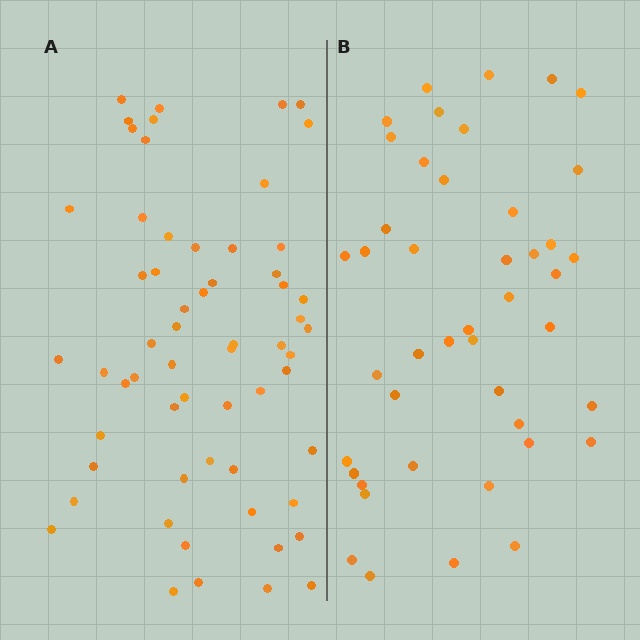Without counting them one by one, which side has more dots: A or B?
Region A (the left region) has more dots.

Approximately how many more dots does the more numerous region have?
Region A has approximately 15 more dots than region B.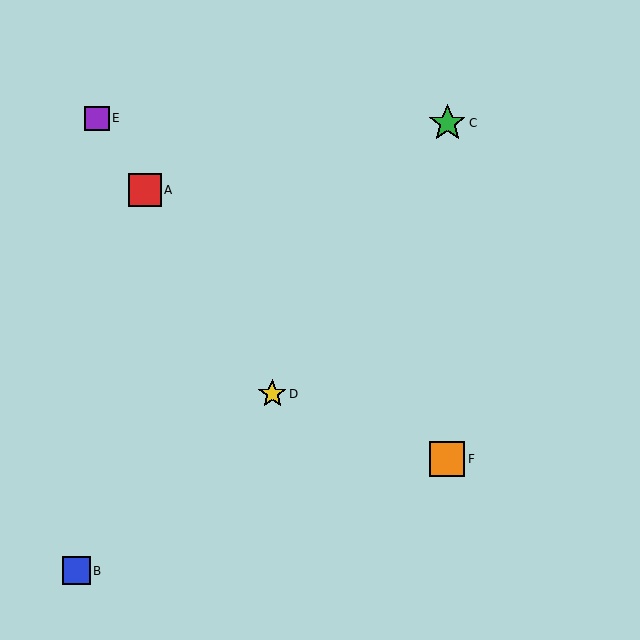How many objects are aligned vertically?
2 objects (C, F) are aligned vertically.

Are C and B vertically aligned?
No, C is at x≈447 and B is at x≈76.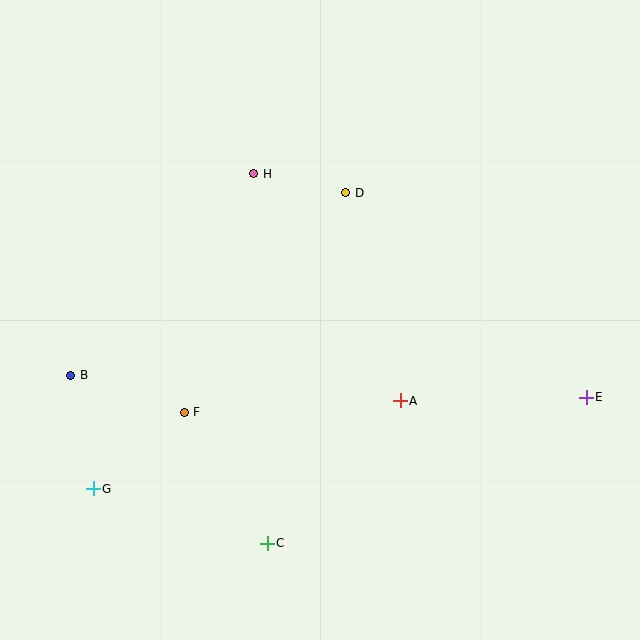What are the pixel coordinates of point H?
Point H is at (254, 174).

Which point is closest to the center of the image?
Point A at (400, 401) is closest to the center.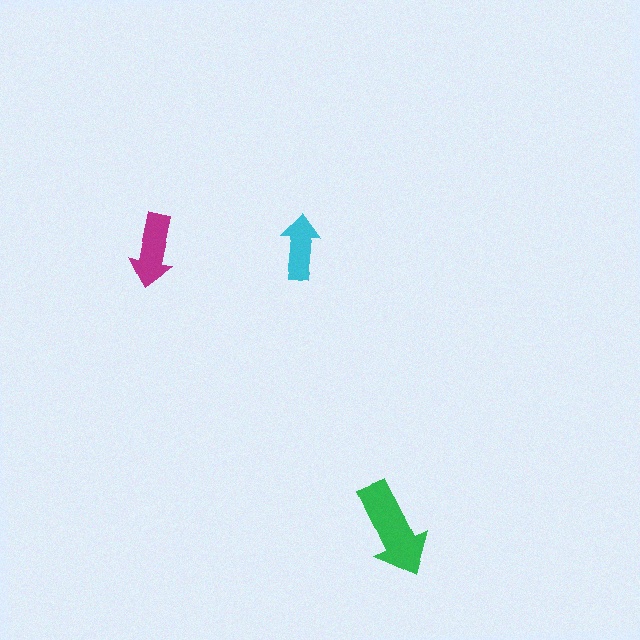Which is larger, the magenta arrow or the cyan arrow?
The magenta one.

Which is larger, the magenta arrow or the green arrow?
The green one.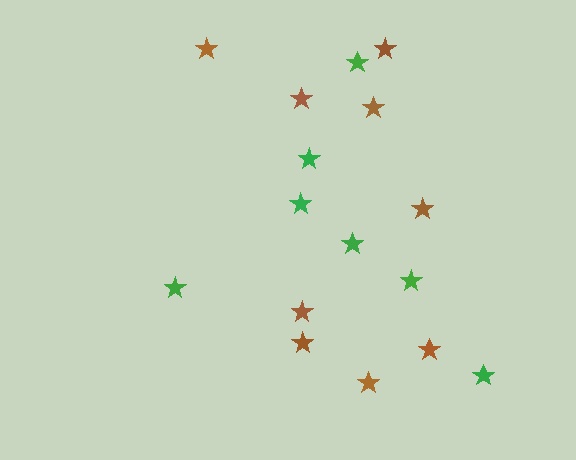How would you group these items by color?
There are 2 groups: one group of green stars (7) and one group of brown stars (9).